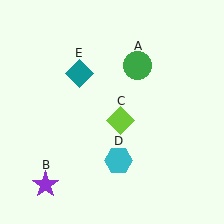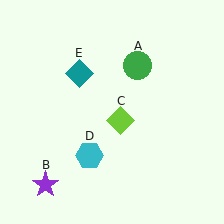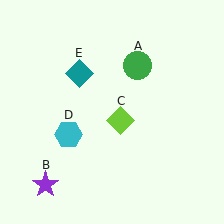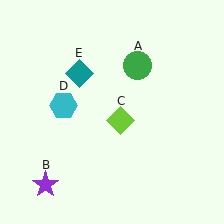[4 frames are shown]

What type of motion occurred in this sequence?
The cyan hexagon (object D) rotated clockwise around the center of the scene.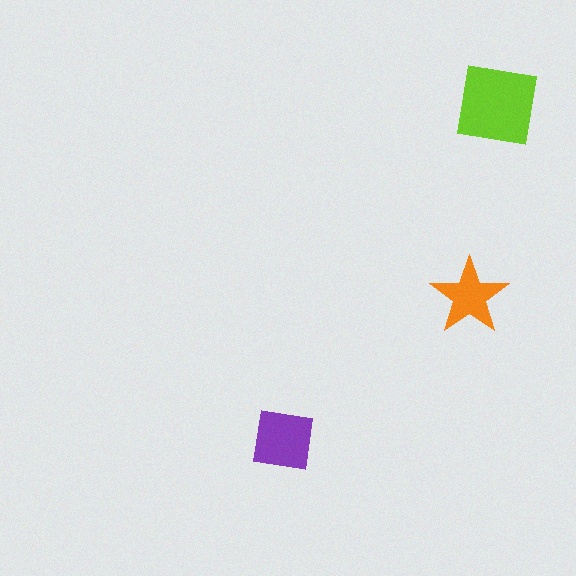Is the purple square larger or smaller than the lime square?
Smaller.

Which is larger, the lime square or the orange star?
The lime square.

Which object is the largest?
The lime square.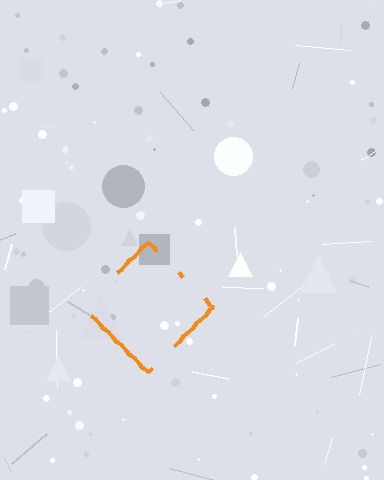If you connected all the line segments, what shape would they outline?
They would outline a diamond.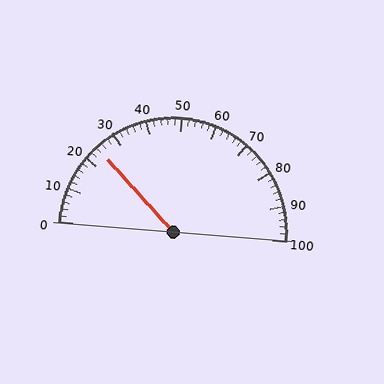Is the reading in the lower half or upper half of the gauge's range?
The reading is in the lower half of the range (0 to 100).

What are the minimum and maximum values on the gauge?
The gauge ranges from 0 to 100.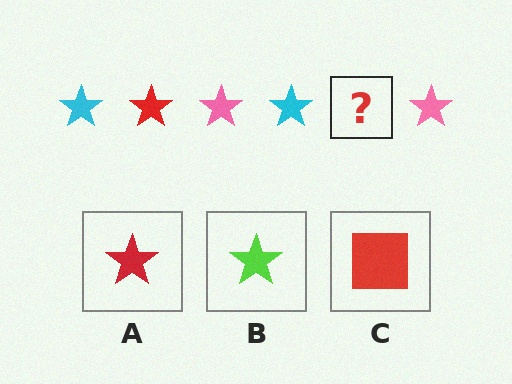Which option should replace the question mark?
Option A.